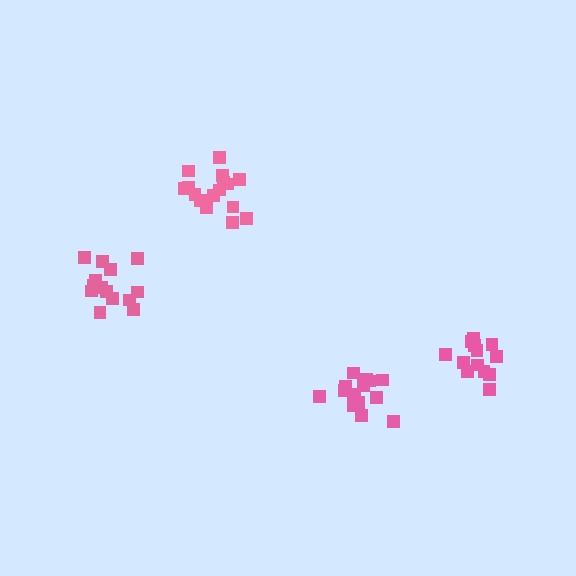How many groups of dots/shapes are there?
There are 4 groups.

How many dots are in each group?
Group 1: 17 dots, Group 2: 13 dots, Group 3: 17 dots, Group 4: 14 dots (61 total).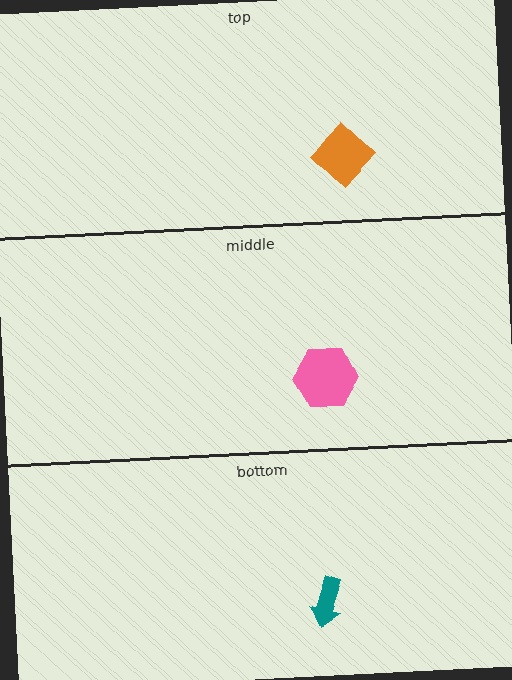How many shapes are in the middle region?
1.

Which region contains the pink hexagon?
The middle region.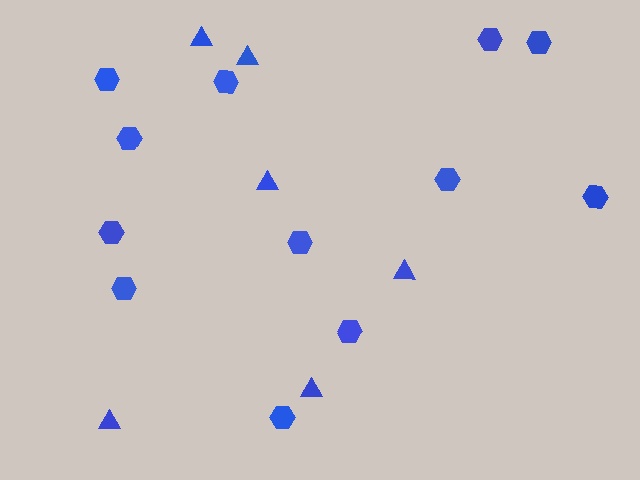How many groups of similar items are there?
There are 2 groups: one group of hexagons (12) and one group of triangles (6).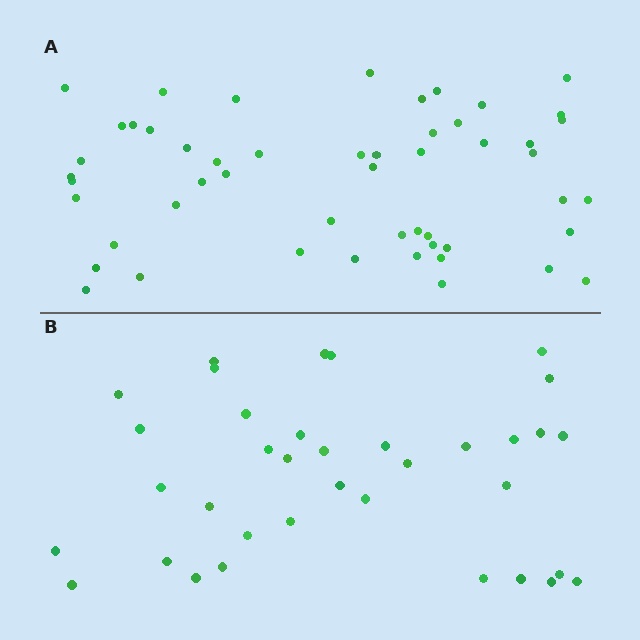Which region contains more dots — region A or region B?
Region A (the top region) has more dots.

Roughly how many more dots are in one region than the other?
Region A has approximately 15 more dots than region B.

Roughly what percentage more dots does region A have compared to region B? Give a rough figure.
About 45% more.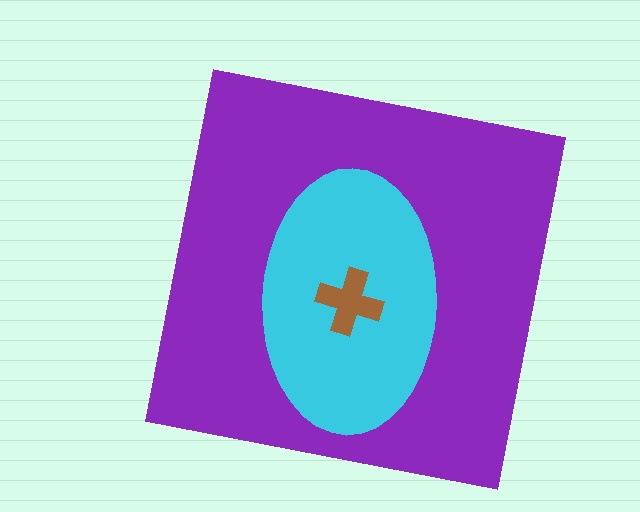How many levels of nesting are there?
3.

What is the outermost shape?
The purple square.